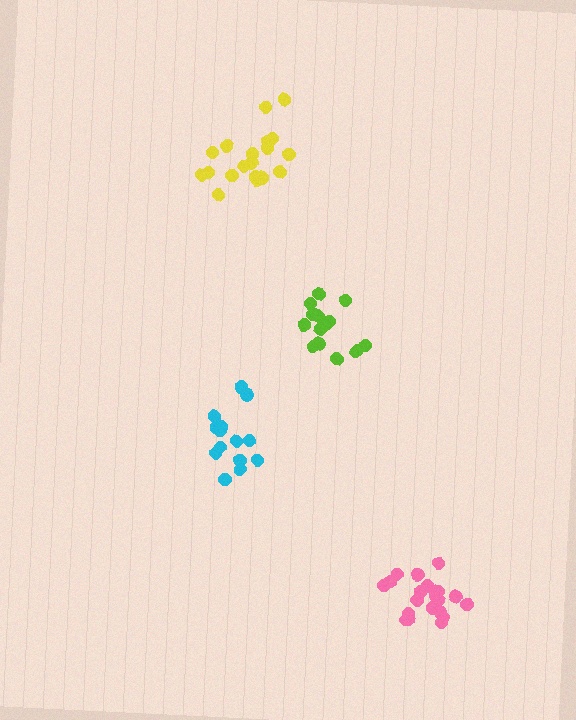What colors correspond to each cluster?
The clusters are colored: lime, cyan, yellow, pink.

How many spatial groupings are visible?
There are 4 spatial groupings.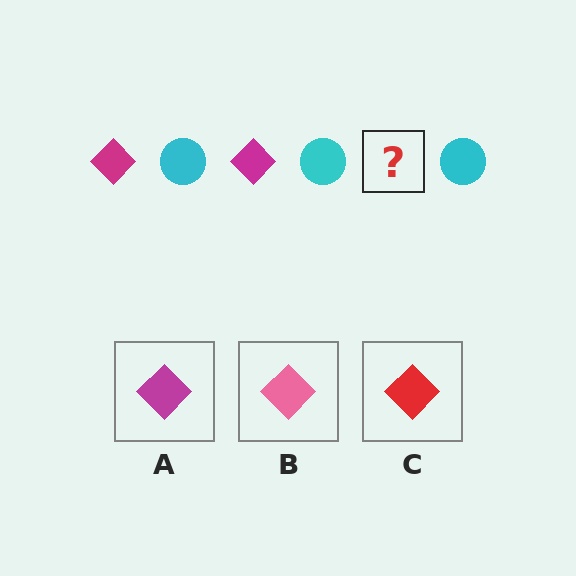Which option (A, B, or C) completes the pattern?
A.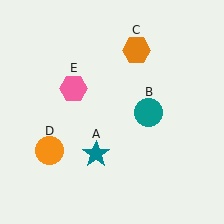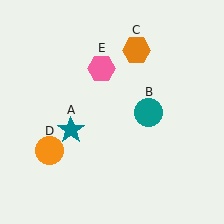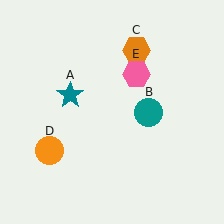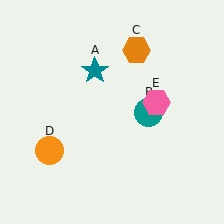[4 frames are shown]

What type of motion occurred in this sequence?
The teal star (object A), pink hexagon (object E) rotated clockwise around the center of the scene.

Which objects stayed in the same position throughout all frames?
Teal circle (object B) and orange hexagon (object C) and orange circle (object D) remained stationary.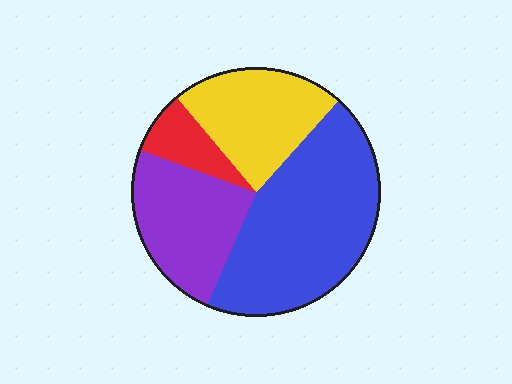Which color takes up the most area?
Blue, at roughly 45%.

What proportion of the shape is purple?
Purple covers 24% of the shape.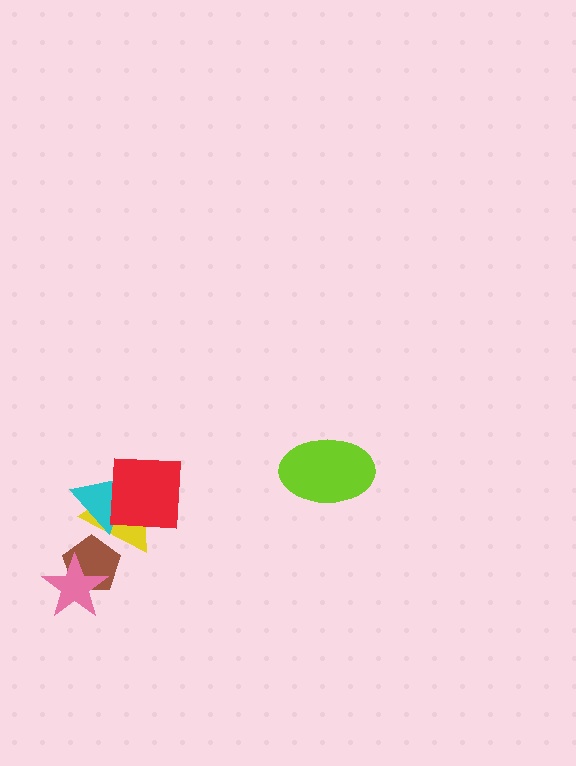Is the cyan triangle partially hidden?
Yes, it is partially covered by another shape.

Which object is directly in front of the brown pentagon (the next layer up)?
The pink star is directly in front of the brown pentagon.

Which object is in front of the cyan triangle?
The red square is in front of the cyan triangle.